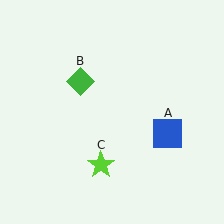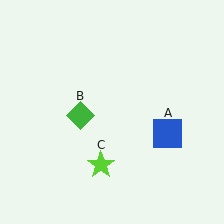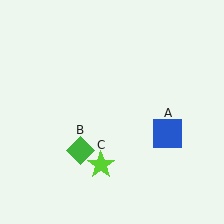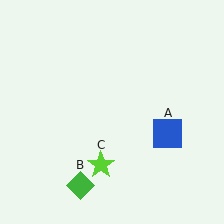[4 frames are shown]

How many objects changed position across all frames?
1 object changed position: green diamond (object B).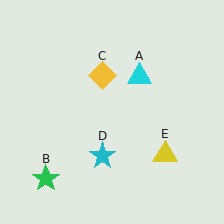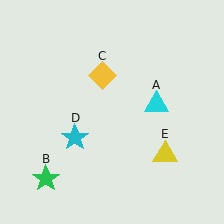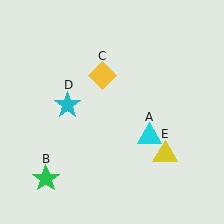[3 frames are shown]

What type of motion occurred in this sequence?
The cyan triangle (object A), cyan star (object D) rotated clockwise around the center of the scene.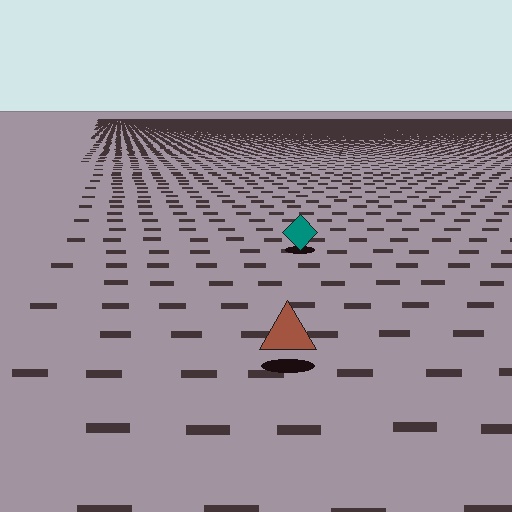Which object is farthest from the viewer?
The teal diamond is farthest from the viewer. It appears smaller and the ground texture around it is denser.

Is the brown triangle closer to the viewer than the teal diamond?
Yes. The brown triangle is closer — you can tell from the texture gradient: the ground texture is coarser near it.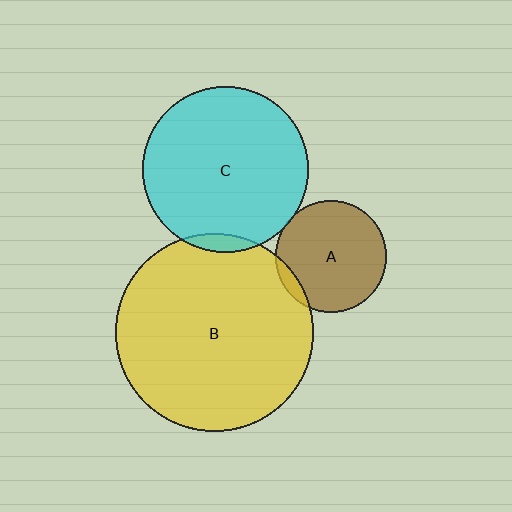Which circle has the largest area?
Circle B (yellow).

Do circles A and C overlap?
Yes.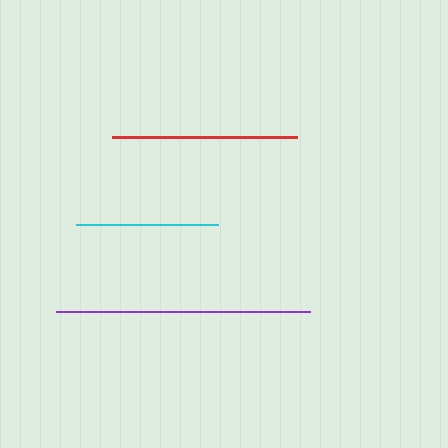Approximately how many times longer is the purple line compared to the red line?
The purple line is approximately 1.4 times the length of the red line.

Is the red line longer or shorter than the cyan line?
The red line is longer than the cyan line.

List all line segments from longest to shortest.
From longest to shortest: purple, red, cyan.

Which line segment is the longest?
The purple line is the longest at approximately 254 pixels.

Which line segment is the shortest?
The cyan line is the shortest at approximately 142 pixels.